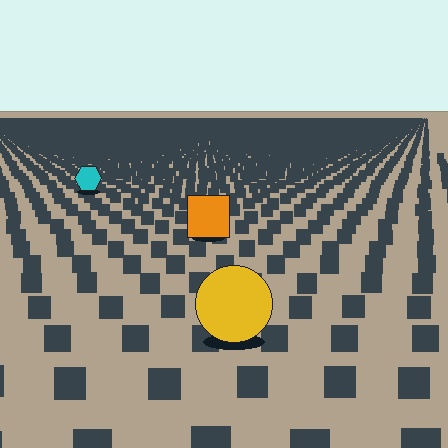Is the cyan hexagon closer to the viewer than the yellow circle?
No. The yellow circle is closer — you can tell from the texture gradient: the ground texture is coarser near it.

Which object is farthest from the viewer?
The cyan hexagon is farthest from the viewer. It appears smaller and the ground texture around it is denser.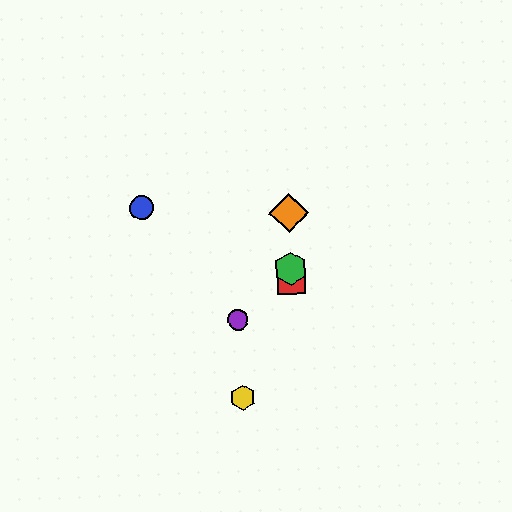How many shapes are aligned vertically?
3 shapes (the red square, the green hexagon, the orange diamond) are aligned vertically.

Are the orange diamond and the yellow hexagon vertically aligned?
No, the orange diamond is at x≈289 and the yellow hexagon is at x≈243.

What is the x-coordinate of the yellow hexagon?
The yellow hexagon is at x≈243.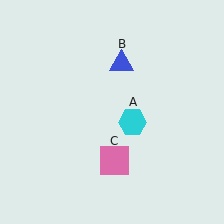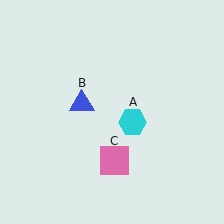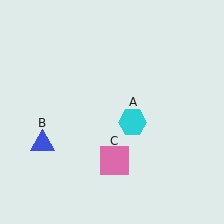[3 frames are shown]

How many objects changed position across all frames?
1 object changed position: blue triangle (object B).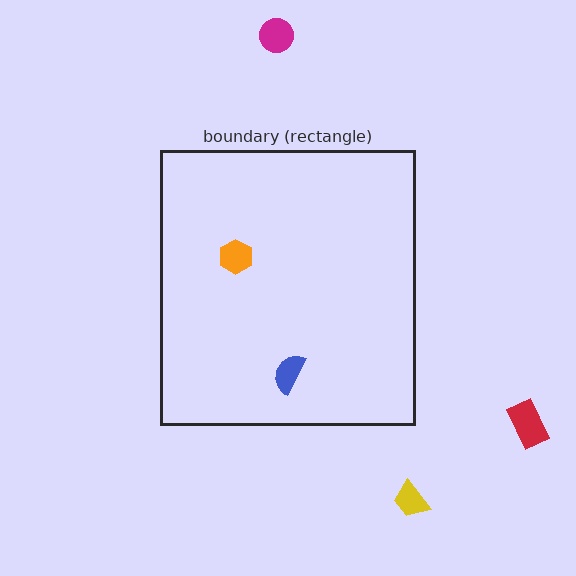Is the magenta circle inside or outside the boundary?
Outside.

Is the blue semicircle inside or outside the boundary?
Inside.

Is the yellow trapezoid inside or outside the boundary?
Outside.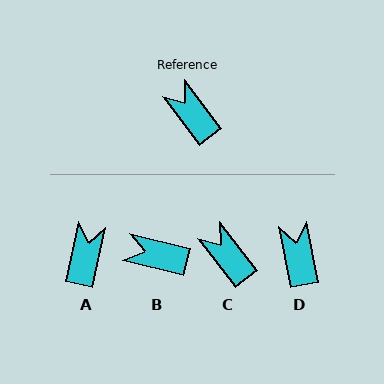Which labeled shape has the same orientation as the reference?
C.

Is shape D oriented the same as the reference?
No, it is off by about 26 degrees.